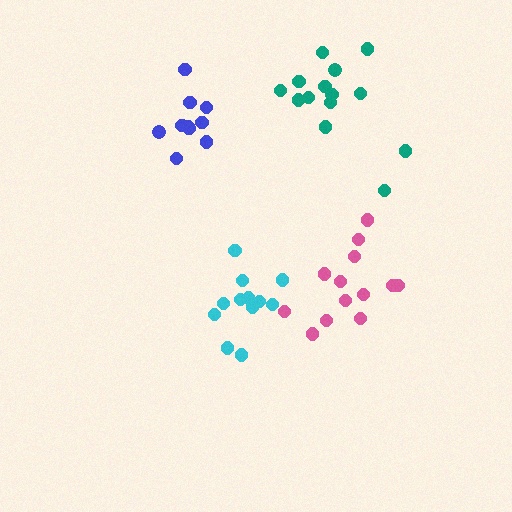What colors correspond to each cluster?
The clusters are colored: blue, pink, cyan, teal.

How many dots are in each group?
Group 1: 10 dots, Group 2: 13 dots, Group 3: 12 dots, Group 4: 14 dots (49 total).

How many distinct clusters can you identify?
There are 4 distinct clusters.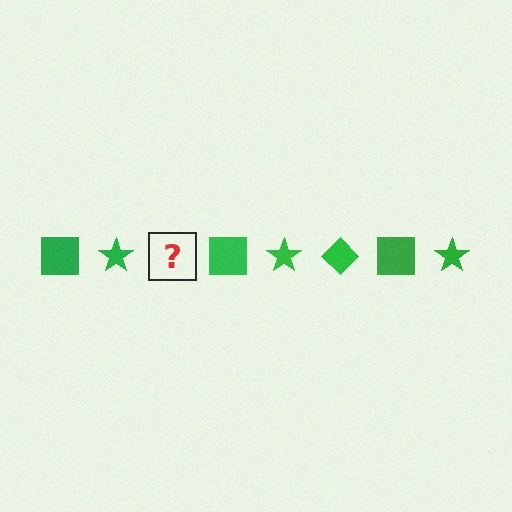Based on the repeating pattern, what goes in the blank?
The blank should be a green diamond.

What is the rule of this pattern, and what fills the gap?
The rule is that the pattern cycles through square, star, diamond shapes in green. The gap should be filled with a green diamond.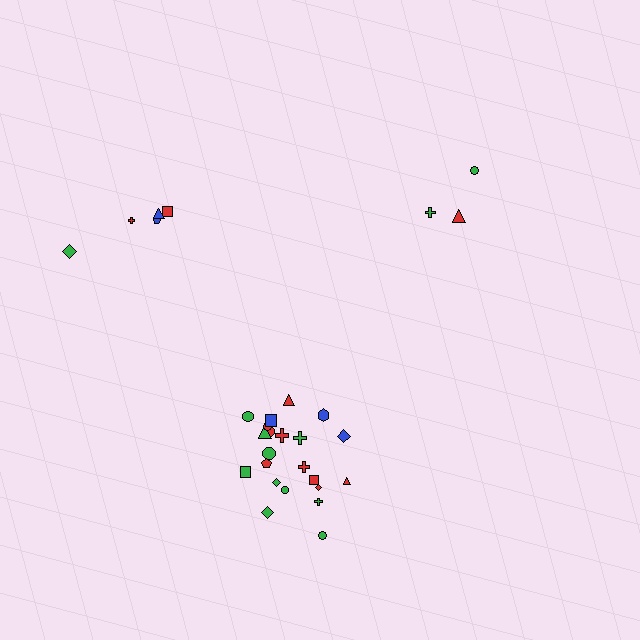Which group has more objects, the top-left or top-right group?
The top-left group.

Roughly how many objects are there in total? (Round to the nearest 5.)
Roughly 30 objects in total.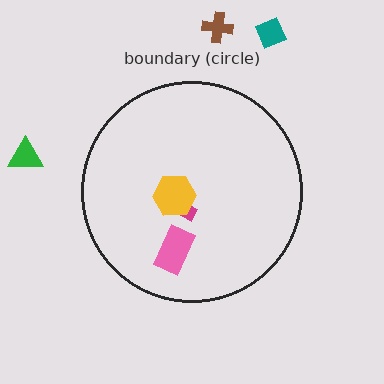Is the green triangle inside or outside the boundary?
Outside.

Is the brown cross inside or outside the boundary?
Outside.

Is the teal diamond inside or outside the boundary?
Outside.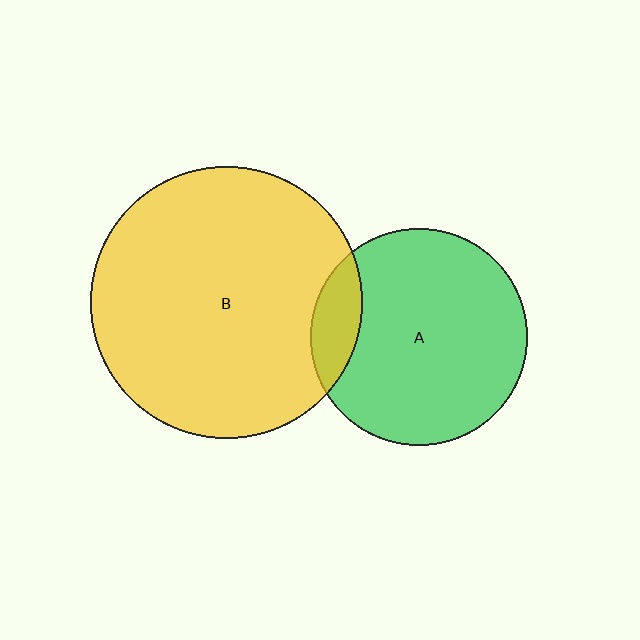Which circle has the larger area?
Circle B (yellow).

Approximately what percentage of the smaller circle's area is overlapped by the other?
Approximately 15%.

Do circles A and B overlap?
Yes.